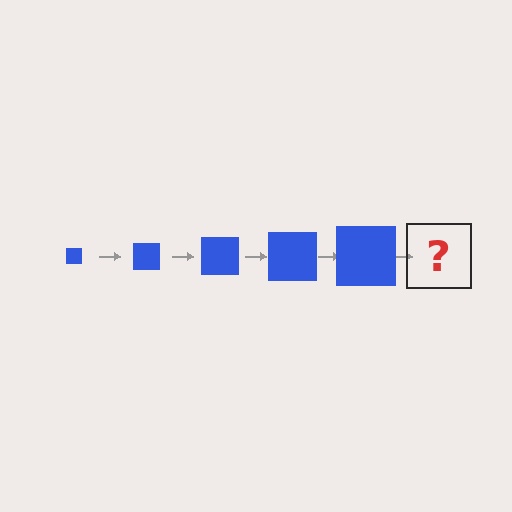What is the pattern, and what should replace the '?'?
The pattern is that the square gets progressively larger each step. The '?' should be a blue square, larger than the previous one.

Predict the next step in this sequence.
The next step is a blue square, larger than the previous one.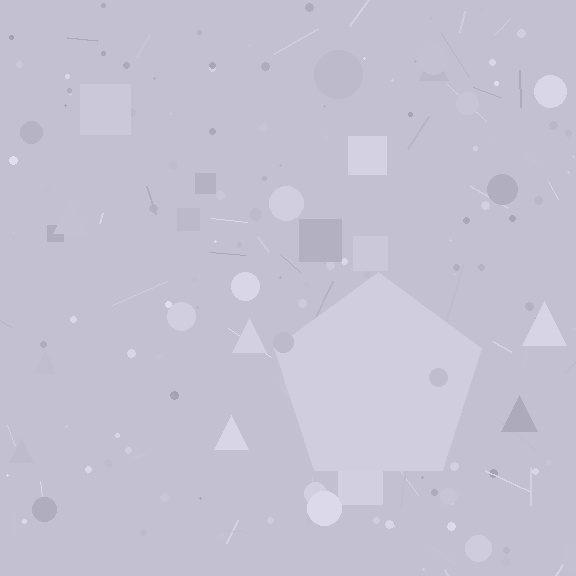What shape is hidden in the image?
A pentagon is hidden in the image.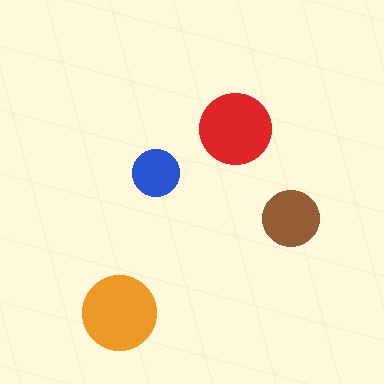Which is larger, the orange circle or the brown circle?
The orange one.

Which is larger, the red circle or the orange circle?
The orange one.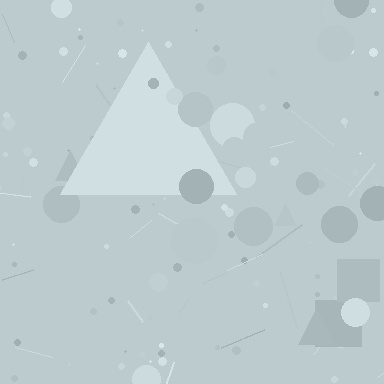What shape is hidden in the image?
A triangle is hidden in the image.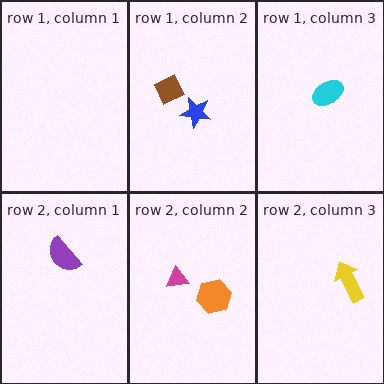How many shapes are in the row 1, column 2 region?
2.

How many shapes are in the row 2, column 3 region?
1.